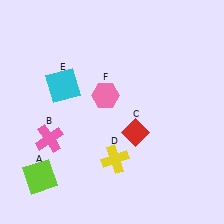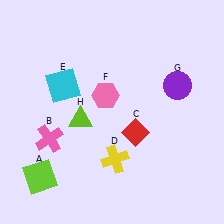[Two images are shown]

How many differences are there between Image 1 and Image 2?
There are 2 differences between the two images.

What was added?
A purple circle (G), a lime triangle (H) were added in Image 2.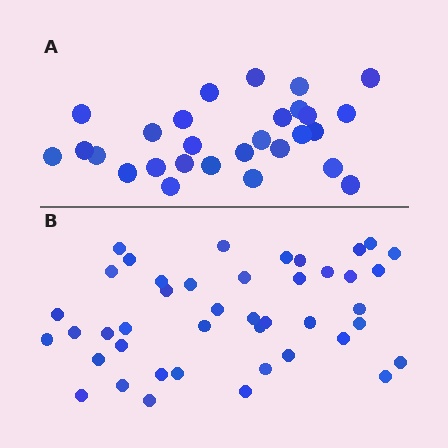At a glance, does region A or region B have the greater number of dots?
Region B (the bottom region) has more dots.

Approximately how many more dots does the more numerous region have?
Region B has approximately 15 more dots than region A.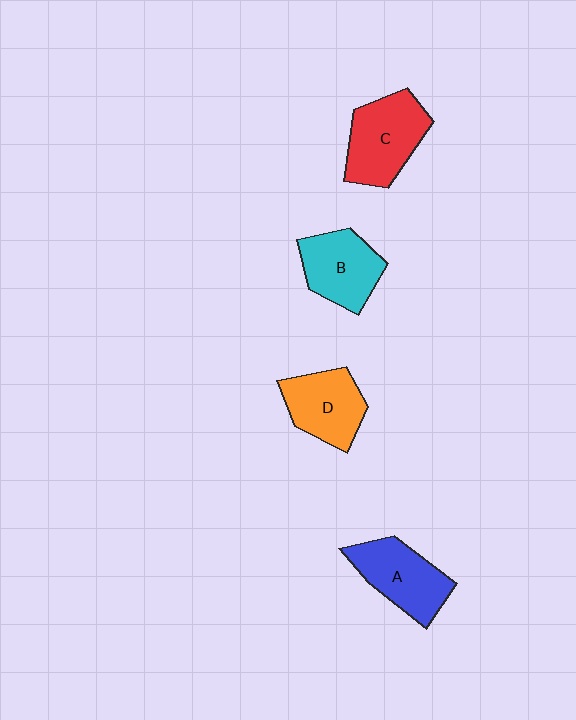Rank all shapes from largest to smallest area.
From largest to smallest: C (red), A (blue), B (cyan), D (orange).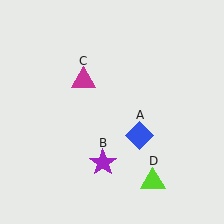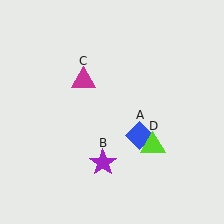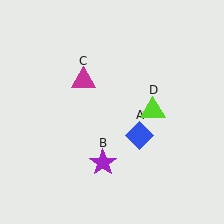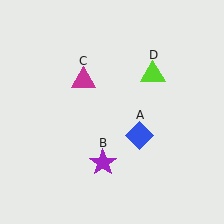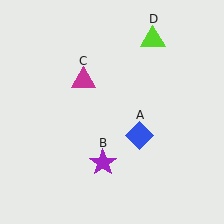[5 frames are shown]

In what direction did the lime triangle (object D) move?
The lime triangle (object D) moved up.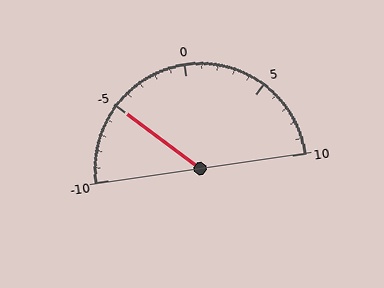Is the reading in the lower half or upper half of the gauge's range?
The reading is in the lower half of the range (-10 to 10).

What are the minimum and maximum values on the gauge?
The gauge ranges from -10 to 10.